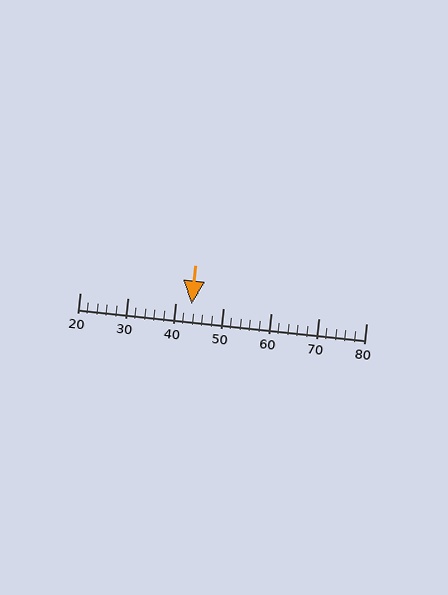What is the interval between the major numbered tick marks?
The major tick marks are spaced 10 units apart.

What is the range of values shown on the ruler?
The ruler shows values from 20 to 80.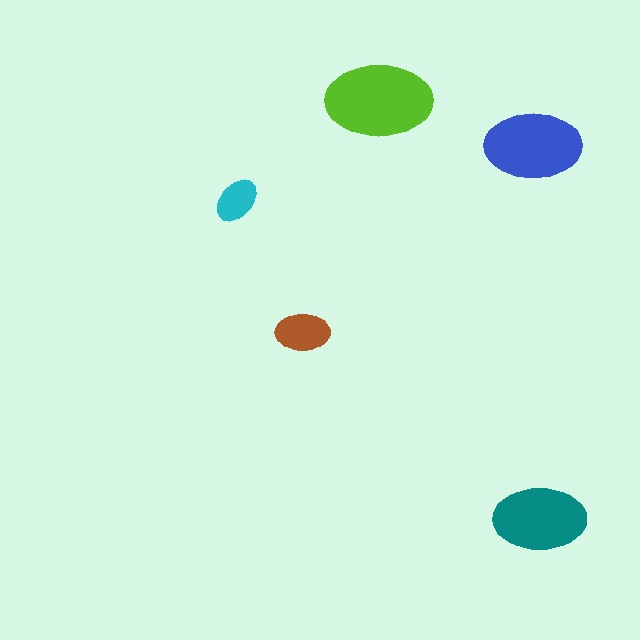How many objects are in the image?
There are 5 objects in the image.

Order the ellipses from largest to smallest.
the lime one, the blue one, the teal one, the brown one, the cyan one.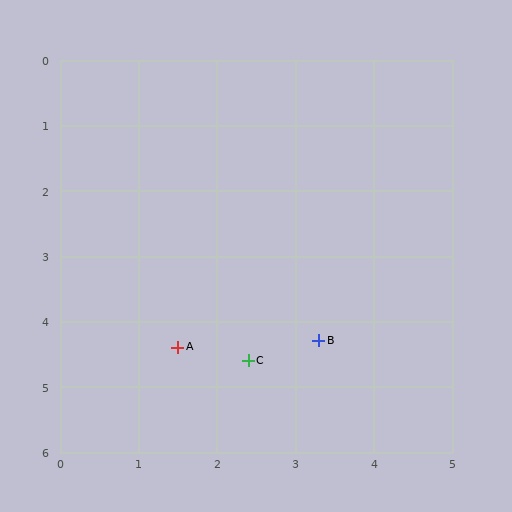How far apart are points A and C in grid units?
Points A and C are about 0.9 grid units apart.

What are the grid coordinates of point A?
Point A is at approximately (1.5, 4.4).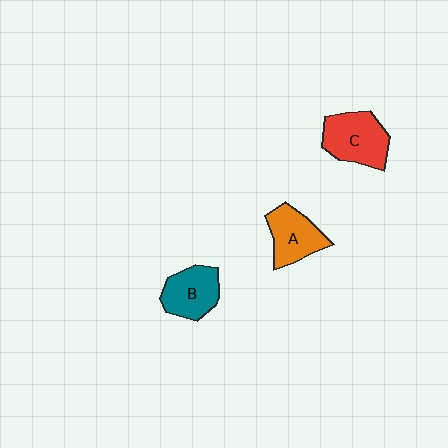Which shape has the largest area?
Shape C (red).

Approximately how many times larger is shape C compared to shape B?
Approximately 1.2 times.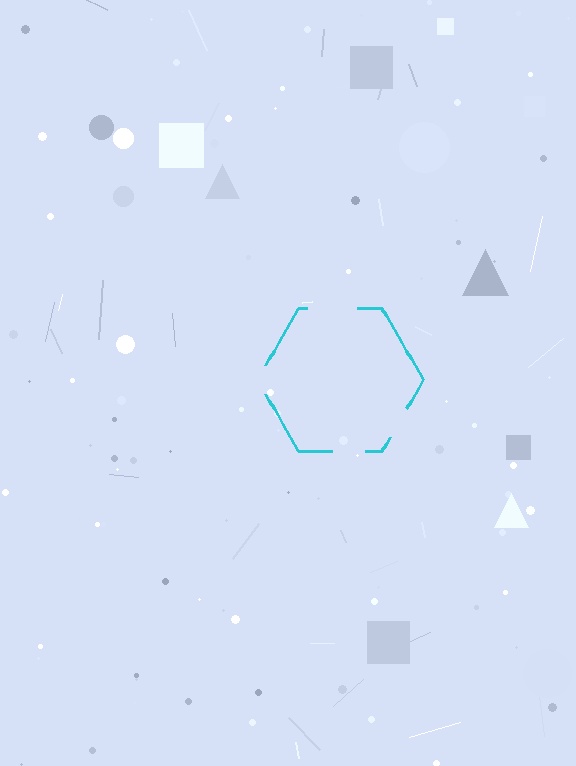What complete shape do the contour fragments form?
The contour fragments form a hexagon.